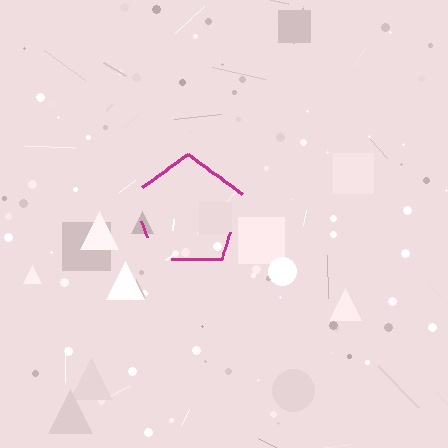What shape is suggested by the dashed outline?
The dashed outline suggests a pentagon.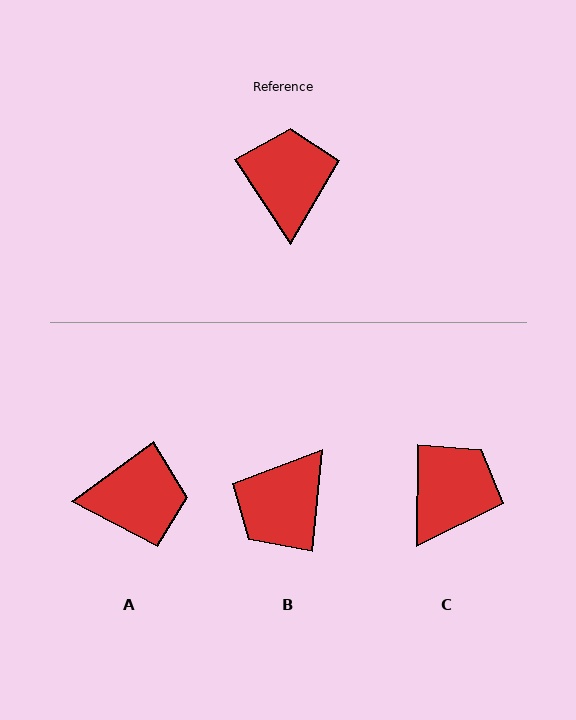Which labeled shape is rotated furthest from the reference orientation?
B, about 140 degrees away.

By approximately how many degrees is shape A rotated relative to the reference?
Approximately 88 degrees clockwise.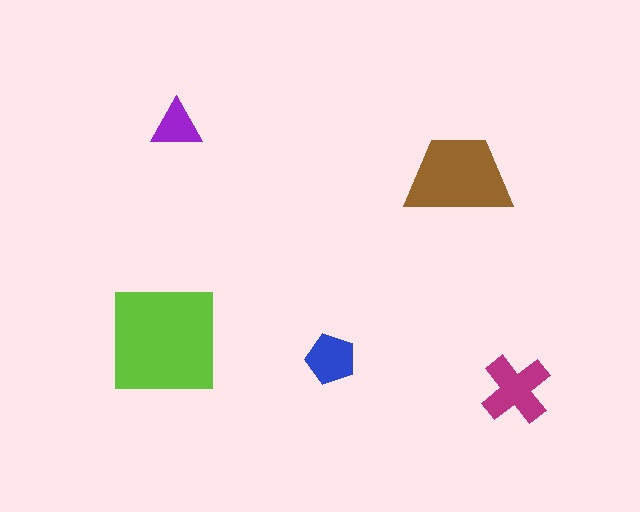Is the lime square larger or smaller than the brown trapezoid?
Larger.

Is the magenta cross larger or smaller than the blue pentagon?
Larger.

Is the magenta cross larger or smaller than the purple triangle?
Larger.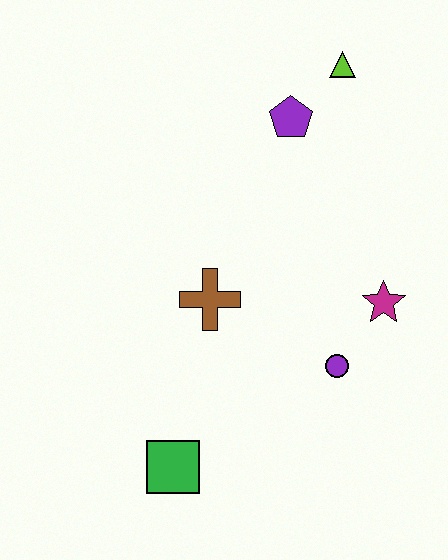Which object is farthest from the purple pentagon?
The green square is farthest from the purple pentagon.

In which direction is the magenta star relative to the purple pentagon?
The magenta star is below the purple pentagon.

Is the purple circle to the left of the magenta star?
Yes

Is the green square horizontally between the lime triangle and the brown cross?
No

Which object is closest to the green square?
The brown cross is closest to the green square.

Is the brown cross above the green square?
Yes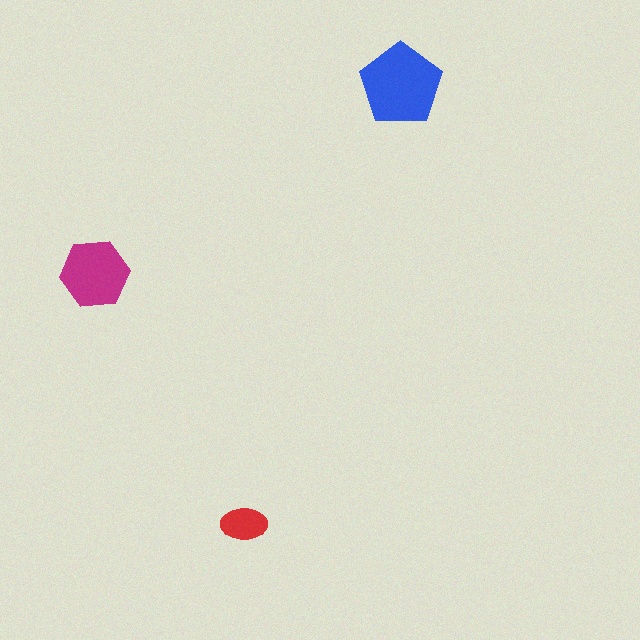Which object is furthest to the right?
The blue pentagon is rightmost.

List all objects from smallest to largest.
The red ellipse, the magenta hexagon, the blue pentagon.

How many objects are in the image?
There are 3 objects in the image.